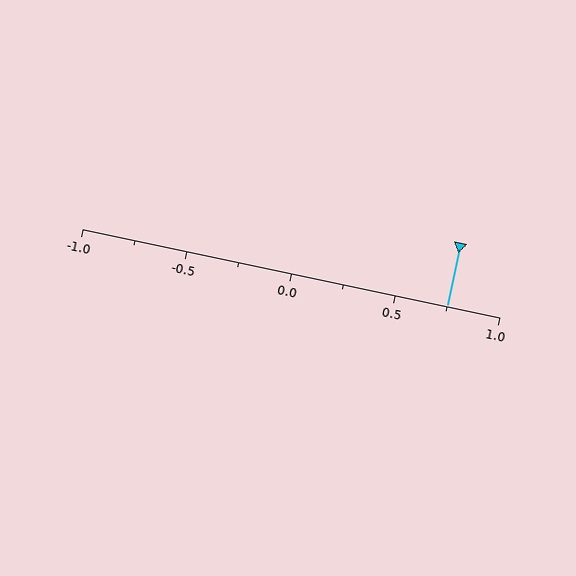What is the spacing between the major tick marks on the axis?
The major ticks are spaced 0.5 apart.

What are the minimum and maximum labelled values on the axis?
The axis runs from -1.0 to 1.0.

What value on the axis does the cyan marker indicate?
The marker indicates approximately 0.75.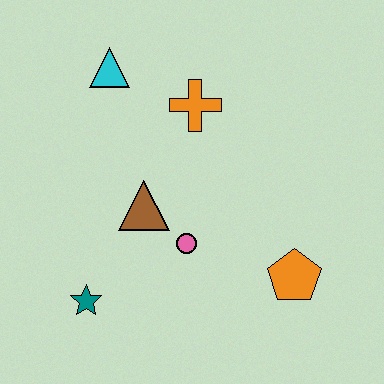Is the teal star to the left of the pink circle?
Yes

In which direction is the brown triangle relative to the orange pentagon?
The brown triangle is to the left of the orange pentagon.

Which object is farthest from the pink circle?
The cyan triangle is farthest from the pink circle.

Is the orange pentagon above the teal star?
Yes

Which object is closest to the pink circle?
The brown triangle is closest to the pink circle.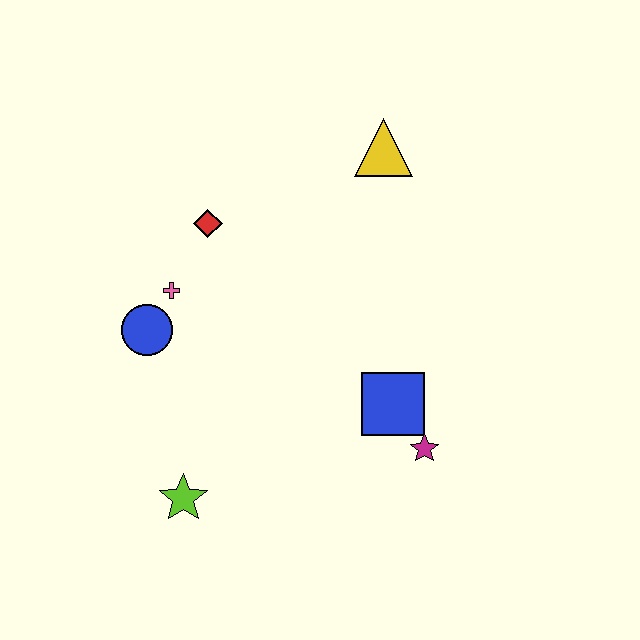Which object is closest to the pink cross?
The blue circle is closest to the pink cross.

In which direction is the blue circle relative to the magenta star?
The blue circle is to the left of the magenta star.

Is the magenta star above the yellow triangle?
No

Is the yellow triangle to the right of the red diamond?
Yes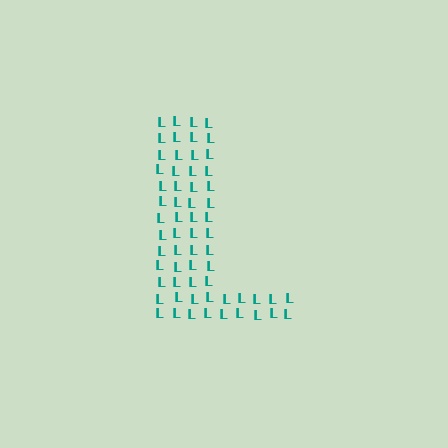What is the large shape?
The large shape is the letter L.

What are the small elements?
The small elements are letter L's.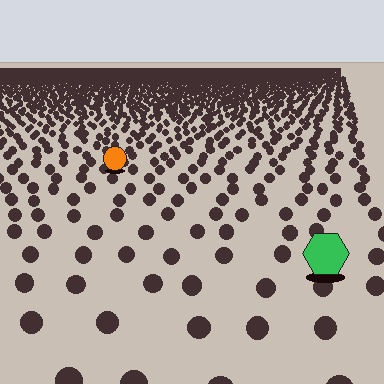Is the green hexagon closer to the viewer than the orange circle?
Yes. The green hexagon is closer — you can tell from the texture gradient: the ground texture is coarser near it.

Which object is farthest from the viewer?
The orange circle is farthest from the viewer. It appears smaller and the ground texture around it is denser.